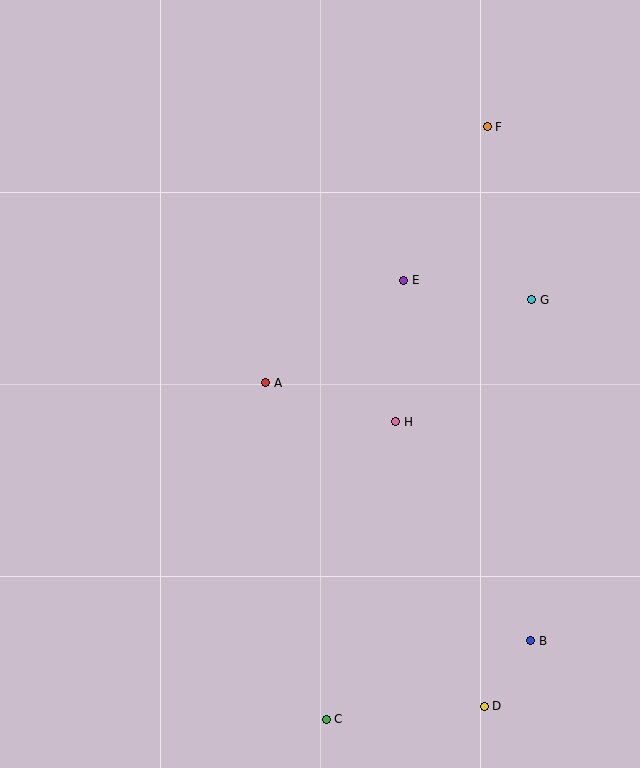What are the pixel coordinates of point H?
Point H is at (396, 422).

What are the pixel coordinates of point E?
Point E is at (404, 280).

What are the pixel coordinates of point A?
Point A is at (266, 383).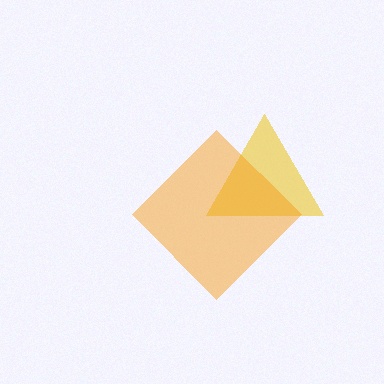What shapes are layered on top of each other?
The layered shapes are: a yellow triangle, an orange diamond.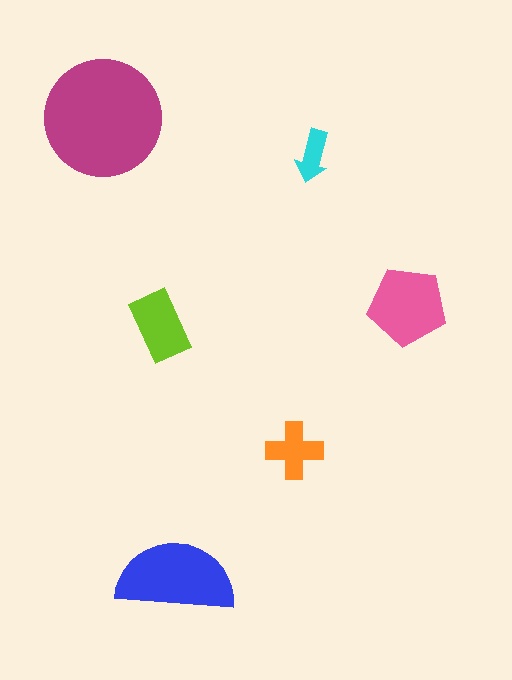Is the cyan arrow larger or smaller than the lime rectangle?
Smaller.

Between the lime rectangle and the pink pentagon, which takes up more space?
The pink pentagon.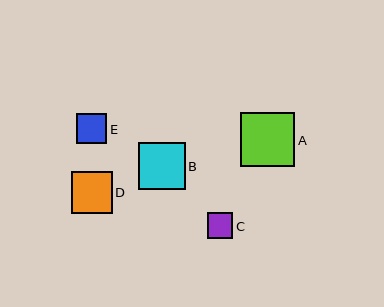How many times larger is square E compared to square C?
Square E is approximately 1.2 times the size of square C.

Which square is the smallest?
Square C is the smallest with a size of approximately 26 pixels.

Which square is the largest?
Square A is the largest with a size of approximately 54 pixels.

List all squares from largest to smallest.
From largest to smallest: A, B, D, E, C.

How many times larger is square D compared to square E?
Square D is approximately 1.4 times the size of square E.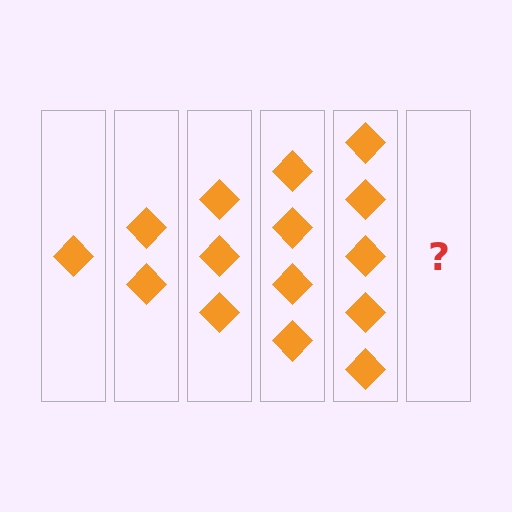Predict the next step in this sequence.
The next step is 6 diamonds.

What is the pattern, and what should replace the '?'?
The pattern is that each step adds one more diamond. The '?' should be 6 diamonds.